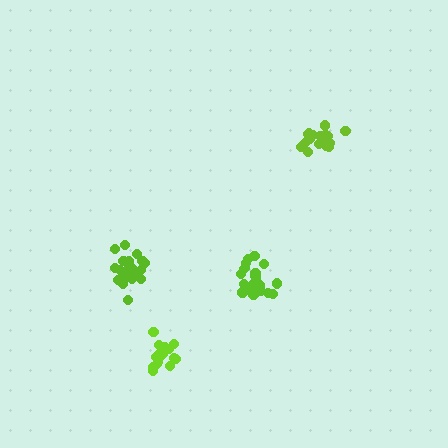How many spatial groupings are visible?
There are 4 spatial groupings.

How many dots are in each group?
Group 1: 20 dots, Group 2: 19 dots, Group 3: 20 dots, Group 4: 20 dots (79 total).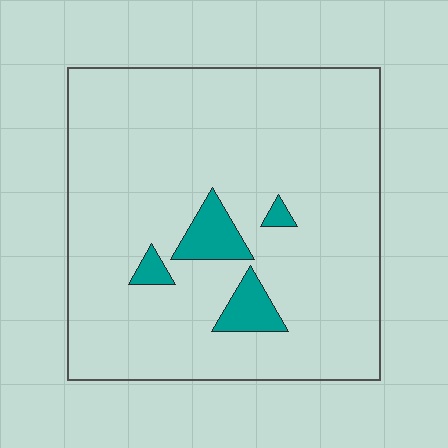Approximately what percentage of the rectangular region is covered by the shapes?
Approximately 10%.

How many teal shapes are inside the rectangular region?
4.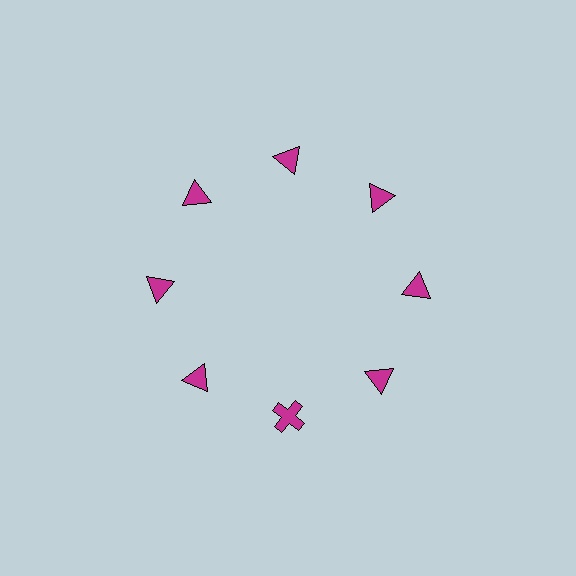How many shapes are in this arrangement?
There are 8 shapes arranged in a ring pattern.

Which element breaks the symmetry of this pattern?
The magenta cross at roughly the 6 o'clock position breaks the symmetry. All other shapes are magenta triangles.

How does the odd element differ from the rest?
It has a different shape: cross instead of triangle.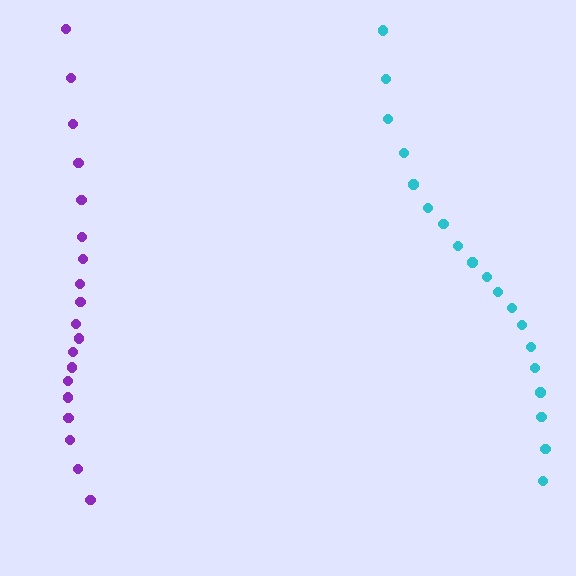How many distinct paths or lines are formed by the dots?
There are 2 distinct paths.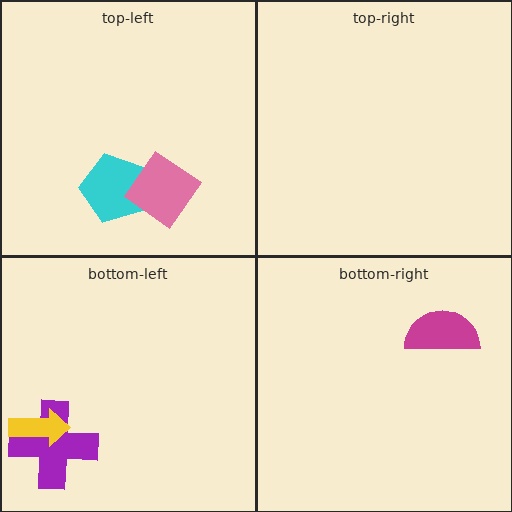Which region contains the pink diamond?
The top-left region.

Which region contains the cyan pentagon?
The top-left region.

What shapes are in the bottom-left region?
The purple cross, the yellow arrow.